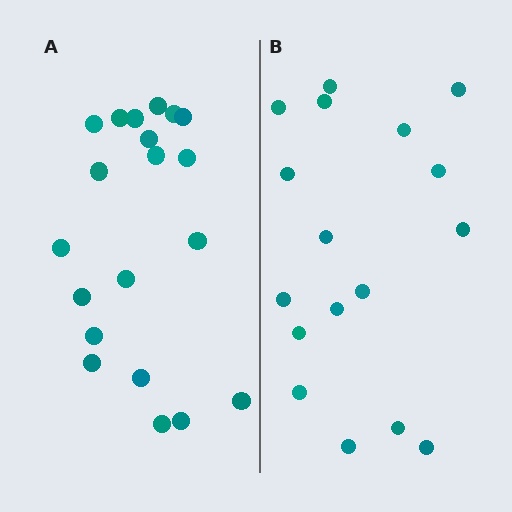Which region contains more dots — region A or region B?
Region A (the left region) has more dots.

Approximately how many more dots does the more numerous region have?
Region A has just a few more — roughly 2 or 3 more dots than region B.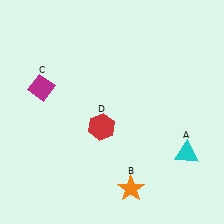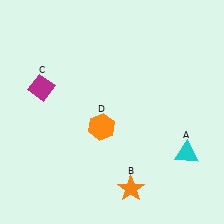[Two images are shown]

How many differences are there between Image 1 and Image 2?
There is 1 difference between the two images.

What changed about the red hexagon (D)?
In Image 1, D is red. In Image 2, it changed to orange.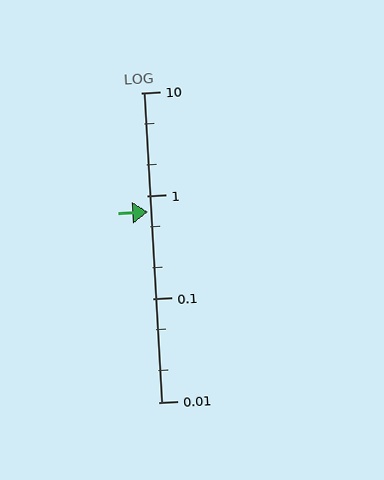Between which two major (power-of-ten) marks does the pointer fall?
The pointer is between 0.1 and 1.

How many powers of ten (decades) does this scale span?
The scale spans 3 decades, from 0.01 to 10.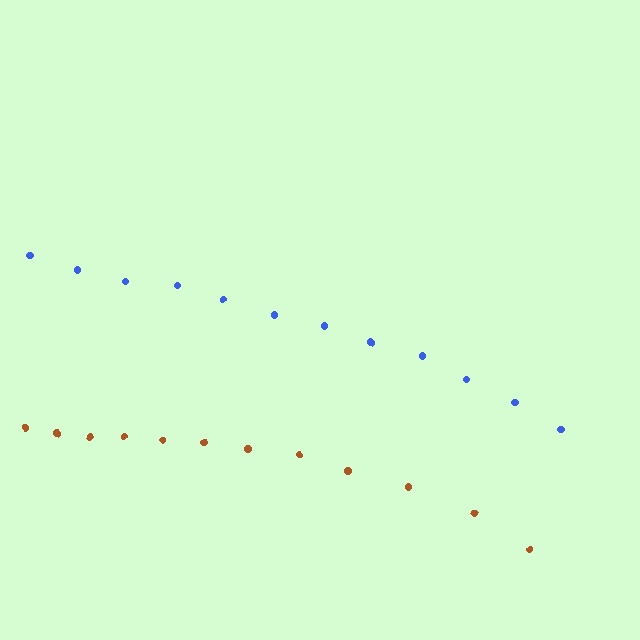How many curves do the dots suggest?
There are 2 distinct paths.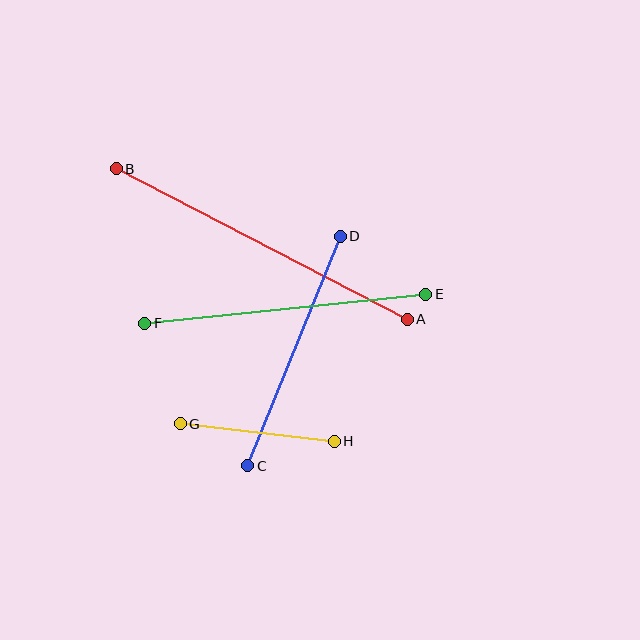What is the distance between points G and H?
The distance is approximately 155 pixels.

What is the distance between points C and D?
The distance is approximately 248 pixels.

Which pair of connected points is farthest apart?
Points A and B are farthest apart.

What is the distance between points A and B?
The distance is approximately 327 pixels.